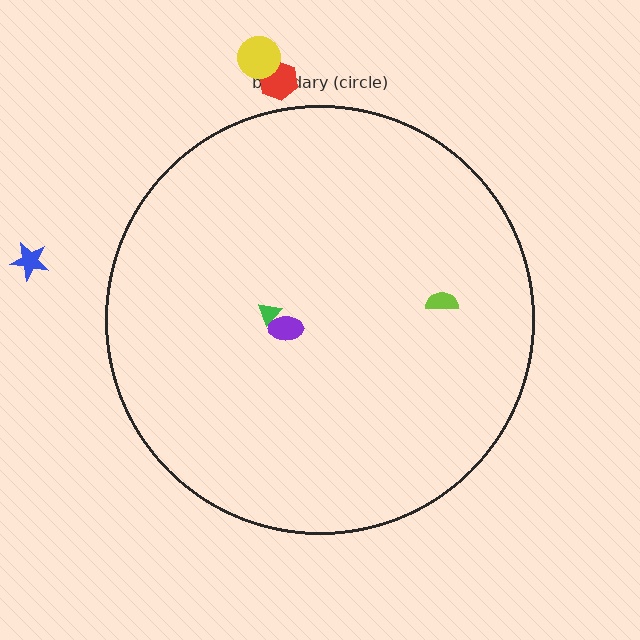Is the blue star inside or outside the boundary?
Outside.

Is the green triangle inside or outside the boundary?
Inside.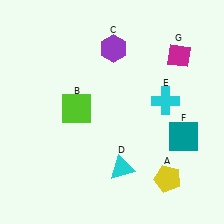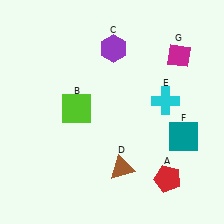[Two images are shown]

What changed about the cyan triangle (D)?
In Image 1, D is cyan. In Image 2, it changed to brown.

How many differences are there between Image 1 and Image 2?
There are 2 differences between the two images.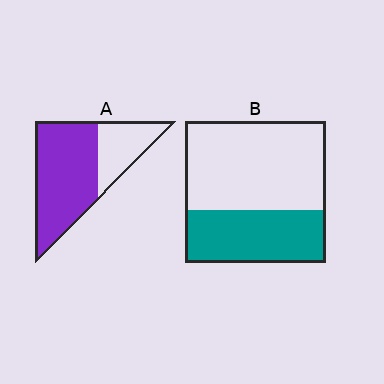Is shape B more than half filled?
No.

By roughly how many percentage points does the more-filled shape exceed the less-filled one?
By roughly 30 percentage points (A over B).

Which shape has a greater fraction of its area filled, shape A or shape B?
Shape A.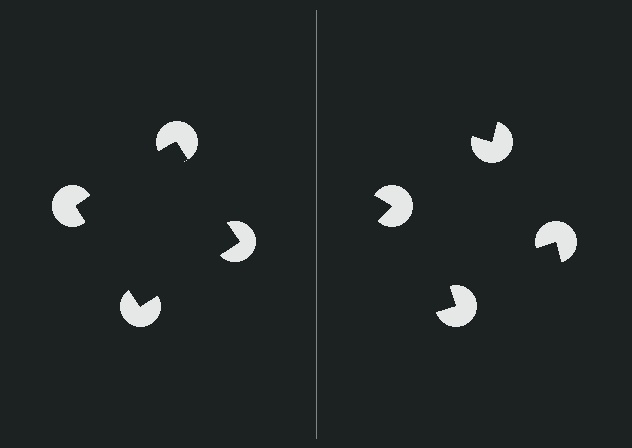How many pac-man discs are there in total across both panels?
8 — 4 on each side.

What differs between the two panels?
The pac-man discs are positioned identically on both sides; only the wedge orientations differ. On the left they align to a square; on the right they are misaligned.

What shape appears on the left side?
An illusory square.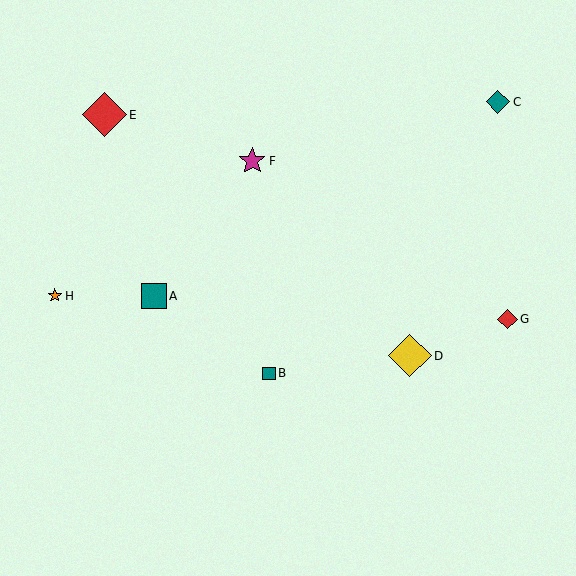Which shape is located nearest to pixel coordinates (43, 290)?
The orange star (labeled H) at (55, 296) is nearest to that location.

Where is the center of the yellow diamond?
The center of the yellow diamond is at (410, 356).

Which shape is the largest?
The red diamond (labeled E) is the largest.